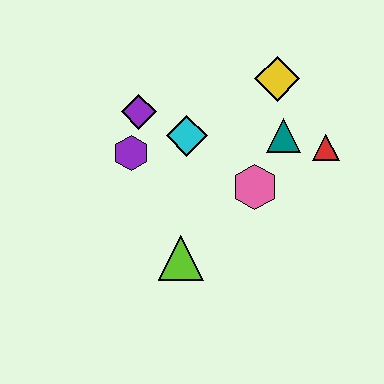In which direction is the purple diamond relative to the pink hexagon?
The purple diamond is to the left of the pink hexagon.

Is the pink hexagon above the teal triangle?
No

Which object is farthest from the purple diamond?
The red triangle is farthest from the purple diamond.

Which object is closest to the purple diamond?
The purple hexagon is closest to the purple diamond.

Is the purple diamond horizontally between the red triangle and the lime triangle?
No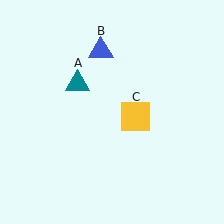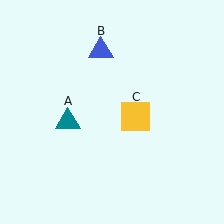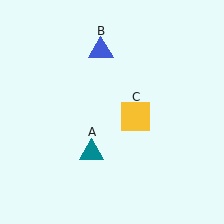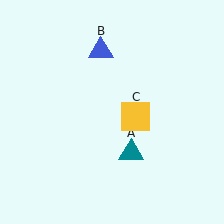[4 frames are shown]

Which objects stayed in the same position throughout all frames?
Blue triangle (object B) and yellow square (object C) remained stationary.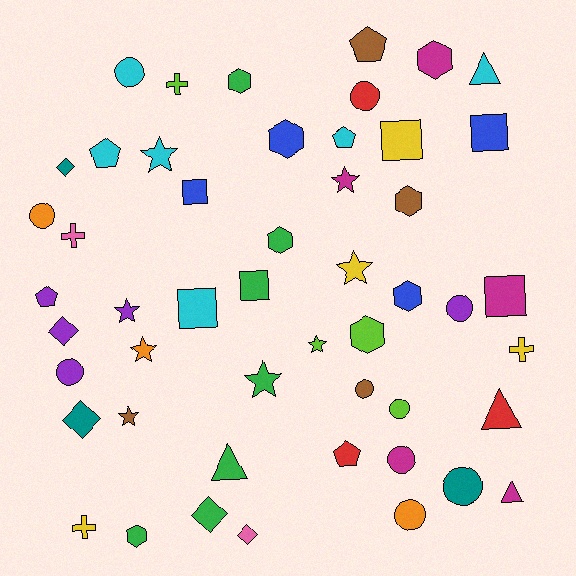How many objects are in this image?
There are 50 objects.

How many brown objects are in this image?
There are 4 brown objects.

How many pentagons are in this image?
There are 5 pentagons.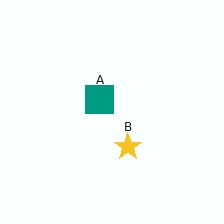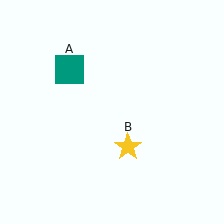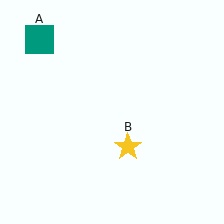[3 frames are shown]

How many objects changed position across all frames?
1 object changed position: teal square (object A).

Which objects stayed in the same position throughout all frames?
Yellow star (object B) remained stationary.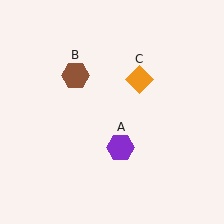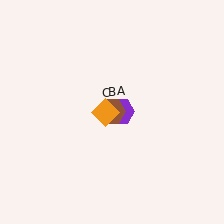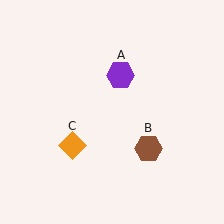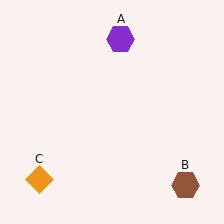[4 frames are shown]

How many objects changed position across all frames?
3 objects changed position: purple hexagon (object A), brown hexagon (object B), orange diamond (object C).